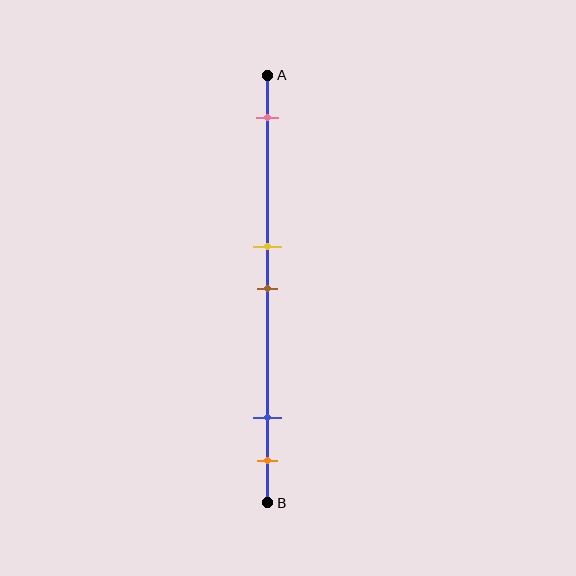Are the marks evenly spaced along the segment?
No, the marks are not evenly spaced.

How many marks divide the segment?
There are 5 marks dividing the segment.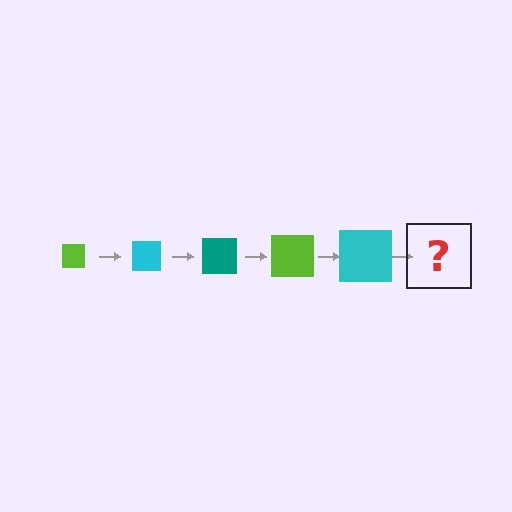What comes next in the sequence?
The next element should be a teal square, larger than the previous one.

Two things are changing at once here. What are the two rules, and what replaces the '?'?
The two rules are that the square grows larger each step and the color cycles through lime, cyan, and teal. The '?' should be a teal square, larger than the previous one.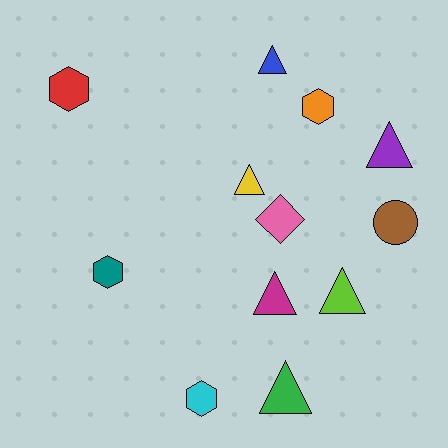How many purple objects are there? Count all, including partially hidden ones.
There is 1 purple object.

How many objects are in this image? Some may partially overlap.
There are 12 objects.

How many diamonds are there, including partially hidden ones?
There is 1 diamond.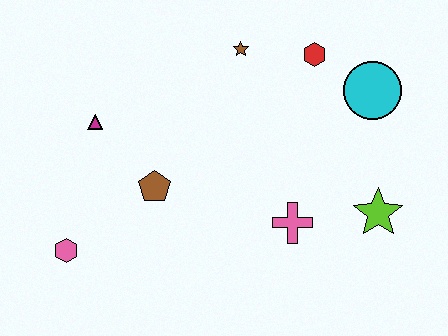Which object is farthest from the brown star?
The pink hexagon is farthest from the brown star.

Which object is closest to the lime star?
The pink cross is closest to the lime star.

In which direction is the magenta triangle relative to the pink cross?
The magenta triangle is to the left of the pink cross.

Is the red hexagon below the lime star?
No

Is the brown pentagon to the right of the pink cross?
No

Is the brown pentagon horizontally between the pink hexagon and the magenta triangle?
No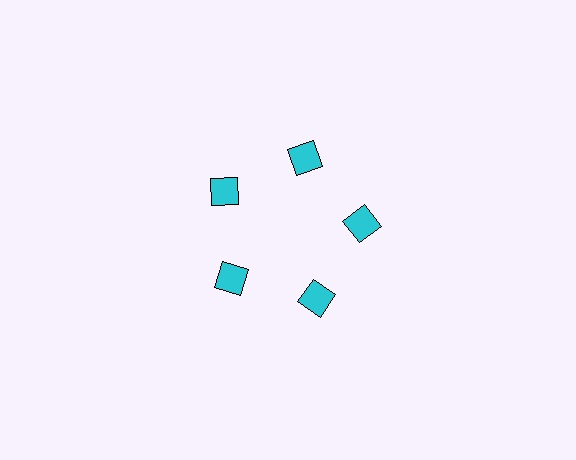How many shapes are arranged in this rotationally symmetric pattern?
There are 5 shapes, arranged in 5 groups of 1.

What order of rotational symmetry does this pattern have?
This pattern has 5-fold rotational symmetry.